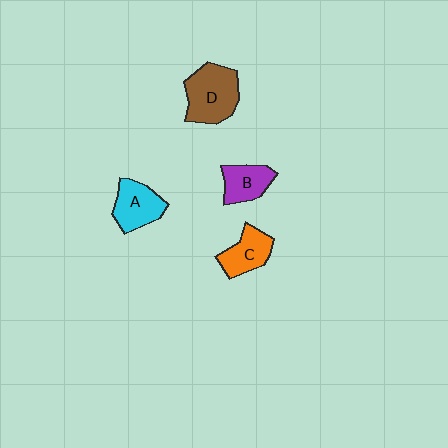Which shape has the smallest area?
Shape B (purple).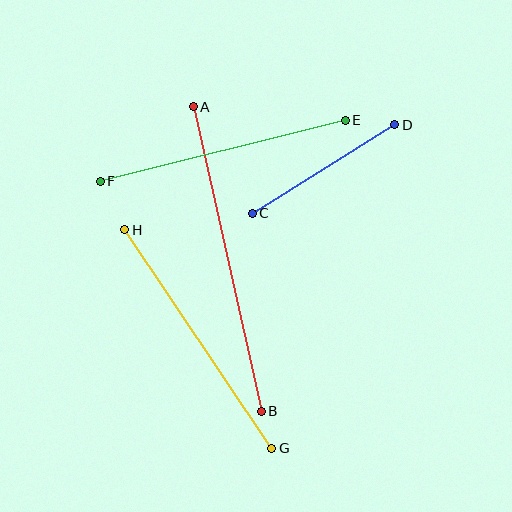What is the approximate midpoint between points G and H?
The midpoint is at approximately (198, 339) pixels.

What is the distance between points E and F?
The distance is approximately 252 pixels.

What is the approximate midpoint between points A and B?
The midpoint is at approximately (227, 259) pixels.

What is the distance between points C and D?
The distance is approximately 168 pixels.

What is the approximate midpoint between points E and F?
The midpoint is at approximately (223, 151) pixels.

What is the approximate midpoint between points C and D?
The midpoint is at approximately (323, 169) pixels.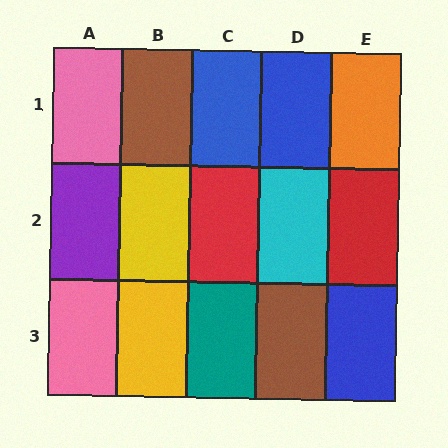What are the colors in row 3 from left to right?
Pink, yellow, teal, brown, blue.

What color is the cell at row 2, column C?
Red.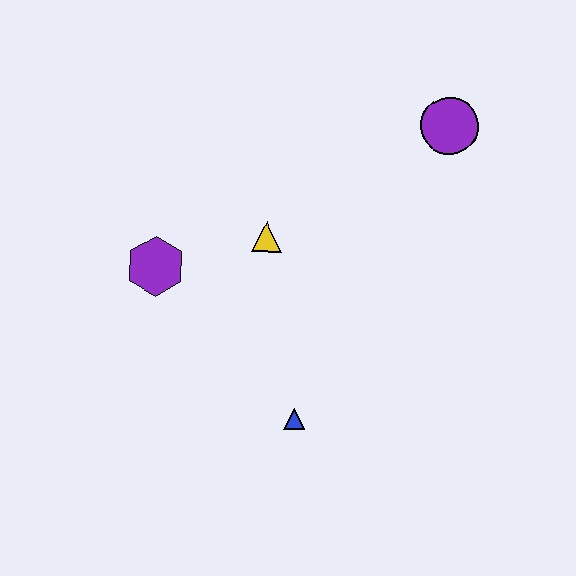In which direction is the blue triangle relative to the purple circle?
The blue triangle is below the purple circle.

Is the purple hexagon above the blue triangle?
Yes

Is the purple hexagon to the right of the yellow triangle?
No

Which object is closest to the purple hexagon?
The yellow triangle is closest to the purple hexagon.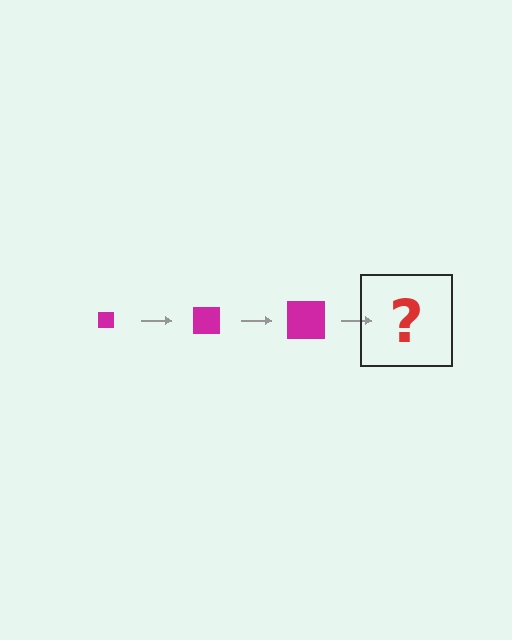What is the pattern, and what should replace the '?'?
The pattern is that the square gets progressively larger each step. The '?' should be a magenta square, larger than the previous one.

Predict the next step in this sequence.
The next step is a magenta square, larger than the previous one.